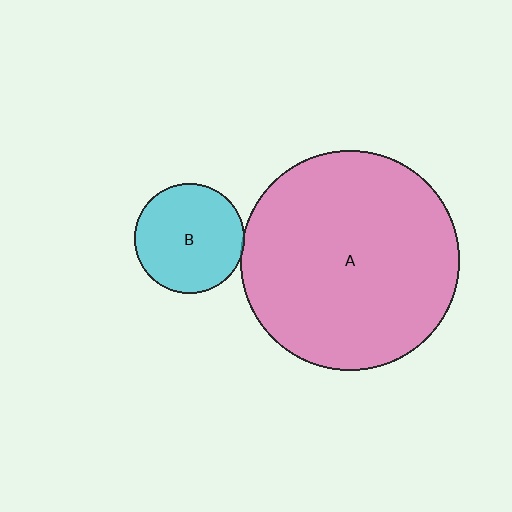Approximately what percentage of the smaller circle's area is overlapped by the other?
Approximately 5%.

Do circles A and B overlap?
Yes.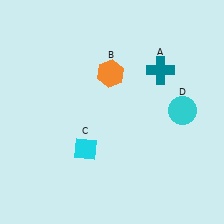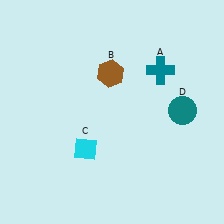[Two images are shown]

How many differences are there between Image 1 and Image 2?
There are 2 differences between the two images.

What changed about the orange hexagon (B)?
In Image 1, B is orange. In Image 2, it changed to brown.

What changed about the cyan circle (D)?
In Image 1, D is cyan. In Image 2, it changed to teal.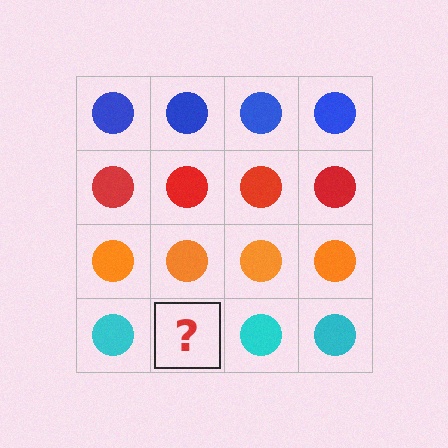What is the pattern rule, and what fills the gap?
The rule is that each row has a consistent color. The gap should be filled with a cyan circle.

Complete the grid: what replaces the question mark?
The question mark should be replaced with a cyan circle.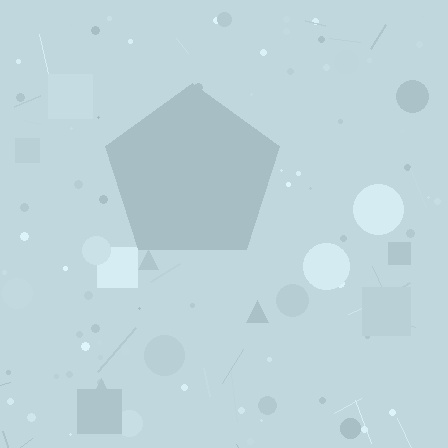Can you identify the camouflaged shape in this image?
The camouflaged shape is a pentagon.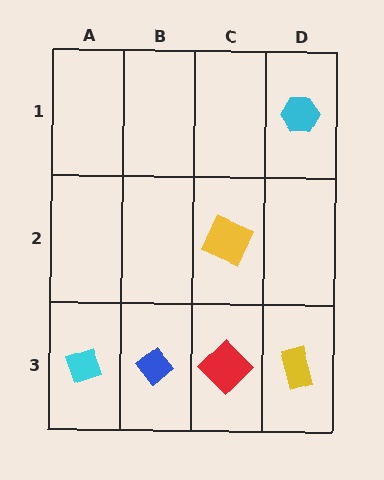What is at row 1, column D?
A cyan hexagon.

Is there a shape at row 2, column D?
No, that cell is empty.